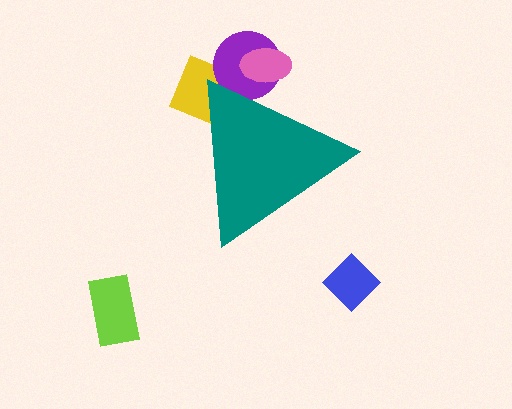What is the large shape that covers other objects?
A teal triangle.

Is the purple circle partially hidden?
Yes, the purple circle is partially hidden behind the teal triangle.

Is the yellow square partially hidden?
Yes, the yellow square is partially hidden behind the teal triangle.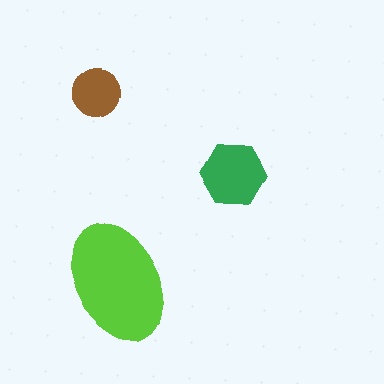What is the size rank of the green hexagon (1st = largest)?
2nd.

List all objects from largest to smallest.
The lime ellipse, the green hexagon, the brown circle.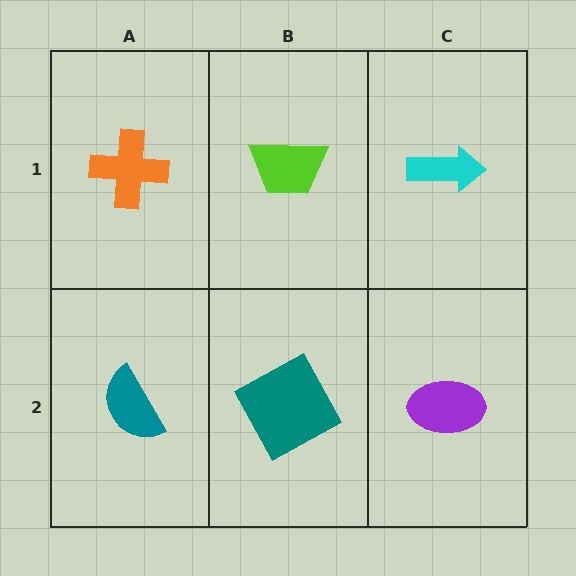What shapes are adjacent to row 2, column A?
An orange cross (row 1, column A), a teal square (row 2, column B).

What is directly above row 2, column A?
An orange cross.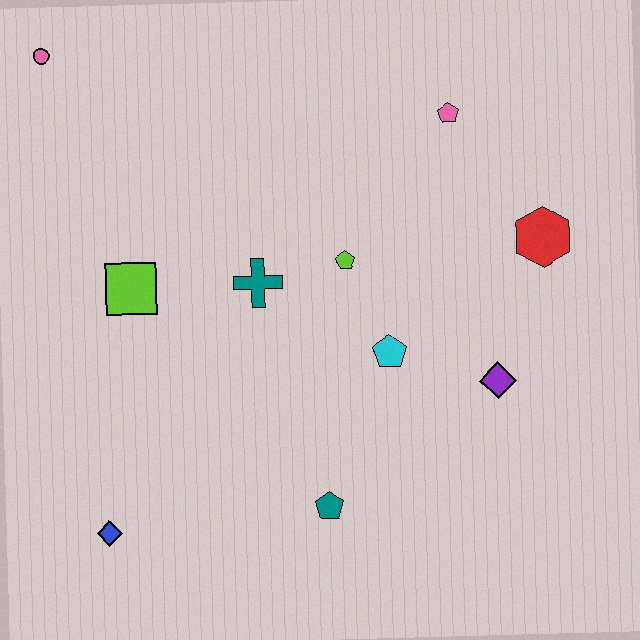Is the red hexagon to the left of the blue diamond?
No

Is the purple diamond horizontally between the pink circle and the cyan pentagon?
No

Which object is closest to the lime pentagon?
The teal cross is closest to the lime pentagon.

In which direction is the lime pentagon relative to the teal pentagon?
The lime pentagon is above the teal pentagon.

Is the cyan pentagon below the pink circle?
Yes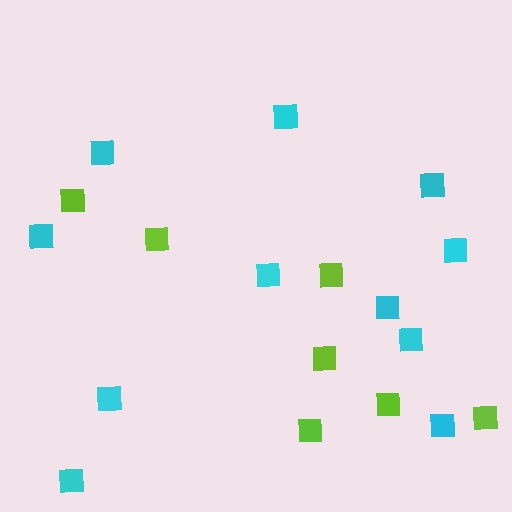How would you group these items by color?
There are 2 groups: one group of cyan squares (11) and one group of lime squares (7).